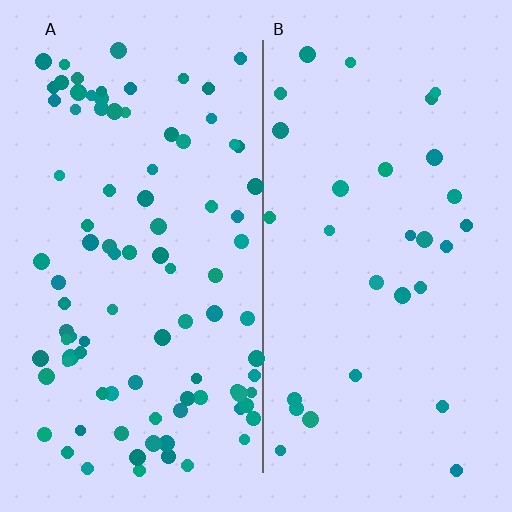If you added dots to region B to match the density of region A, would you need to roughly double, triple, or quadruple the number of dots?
Approximately triple.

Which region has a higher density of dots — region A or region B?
A (the left).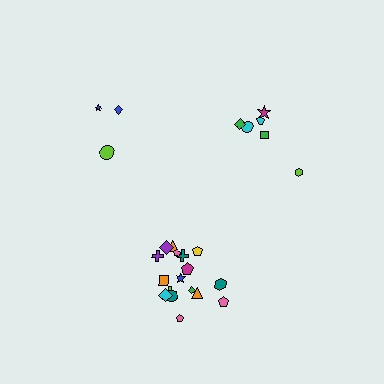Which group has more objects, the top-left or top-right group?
The top-right group.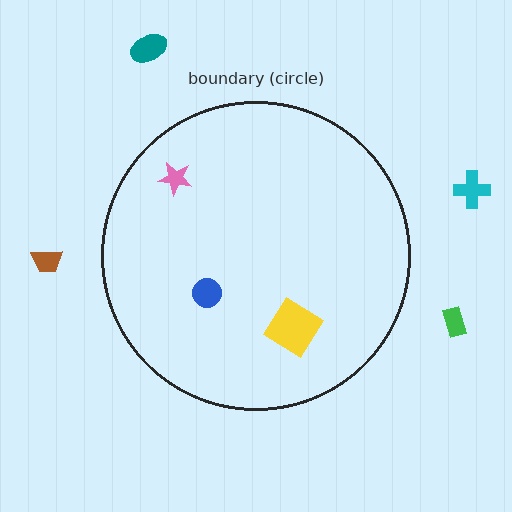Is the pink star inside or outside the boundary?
Inside.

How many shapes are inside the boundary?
3 inside, 4 outside.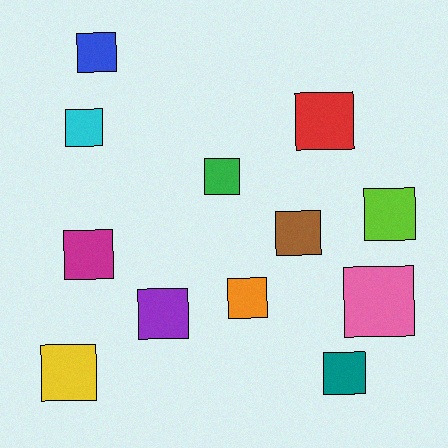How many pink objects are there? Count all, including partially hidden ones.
There is 1 pink object.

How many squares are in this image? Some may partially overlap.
There are 12 squares.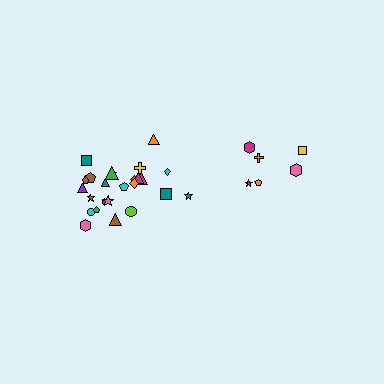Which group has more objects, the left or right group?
The left group.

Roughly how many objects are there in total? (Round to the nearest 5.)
Roughly 30 objects in total.